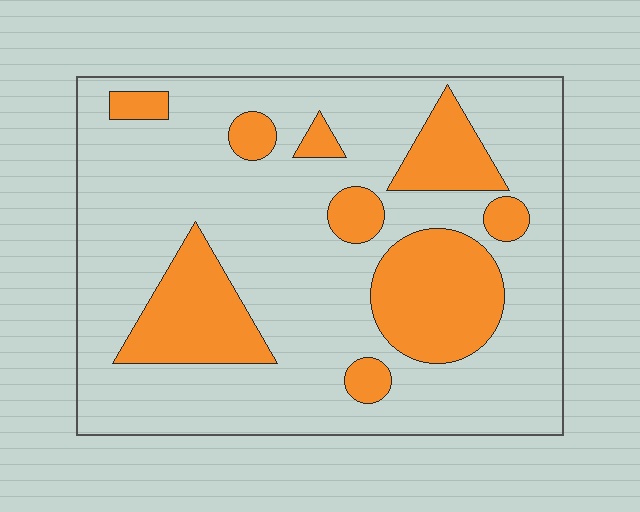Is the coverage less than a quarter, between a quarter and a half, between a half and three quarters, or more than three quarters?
Between a quarter and a half.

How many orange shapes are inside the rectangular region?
9.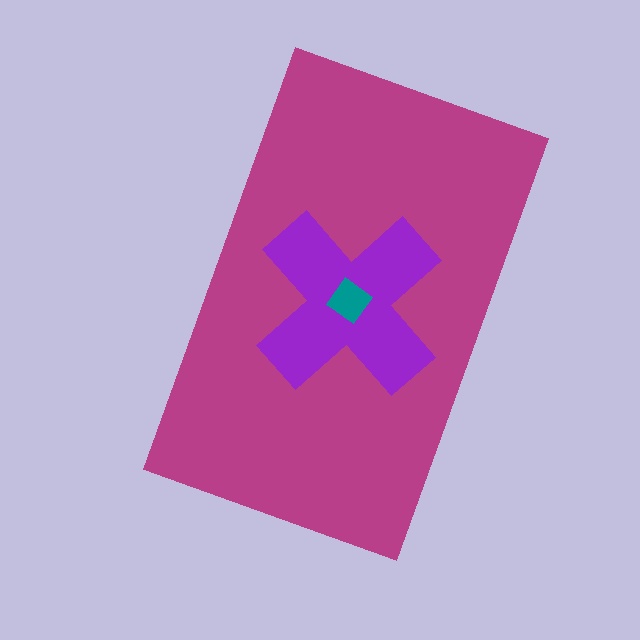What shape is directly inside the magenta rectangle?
The purple cross.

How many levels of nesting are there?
3.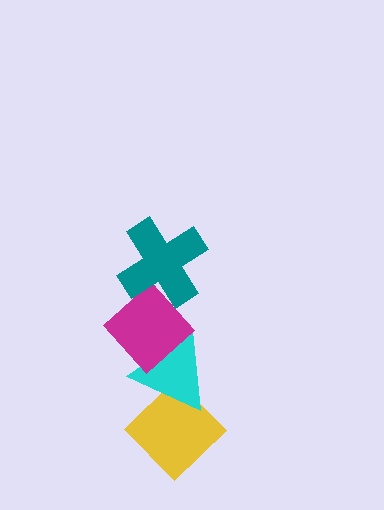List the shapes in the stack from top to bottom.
From top to bottom: the teal cross, the magenta diamond, the cyan triangle, the yellow diamond.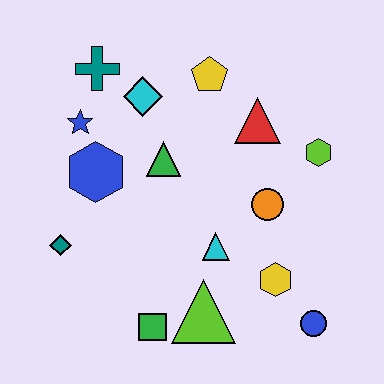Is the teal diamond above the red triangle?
No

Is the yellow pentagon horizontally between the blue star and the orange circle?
Yes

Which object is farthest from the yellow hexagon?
The teal cross is farthest from the yellow hexagon.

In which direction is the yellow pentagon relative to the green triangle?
The yellow pentagon is above the green triangle.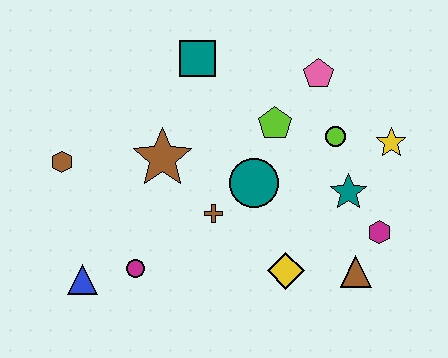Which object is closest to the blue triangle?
The magenta circle is closest to the blue triangle.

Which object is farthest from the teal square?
The brown triangle is farthest from the teal square.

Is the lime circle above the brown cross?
Yes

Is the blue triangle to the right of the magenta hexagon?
No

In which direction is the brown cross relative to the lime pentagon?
The brown cross is below the lime pentagon.